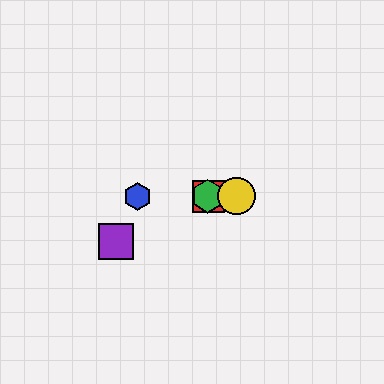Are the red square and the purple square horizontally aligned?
No, the red square is at y≈196 and the purple square is at y≈242.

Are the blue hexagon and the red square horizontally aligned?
Yes, both are at y≈196.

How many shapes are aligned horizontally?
4 shapes (the red square, the blue hexagon, the green hexagon, the yellow circle) are aligned horizontally.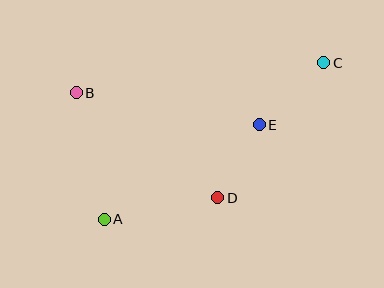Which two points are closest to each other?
Points D and E are closest to each other.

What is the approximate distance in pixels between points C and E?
The distance between C and E is approximately 90 pixels.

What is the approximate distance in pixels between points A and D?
The distance between A and D is approximately 115 pixels.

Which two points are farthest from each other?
Points A and C are farthest from each other.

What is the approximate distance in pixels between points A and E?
The distance between A and E is approximately 181 pixels.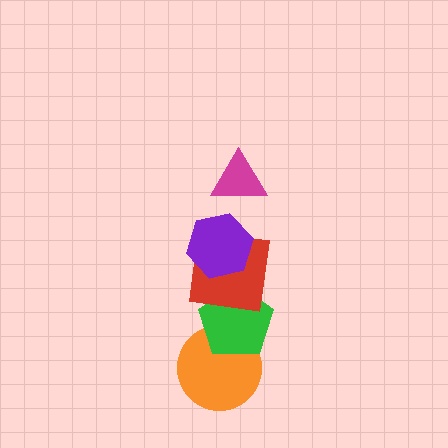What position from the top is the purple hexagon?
The purple hexagon is 2nd from the top.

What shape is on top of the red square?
The purple hexagon is on top of the red square.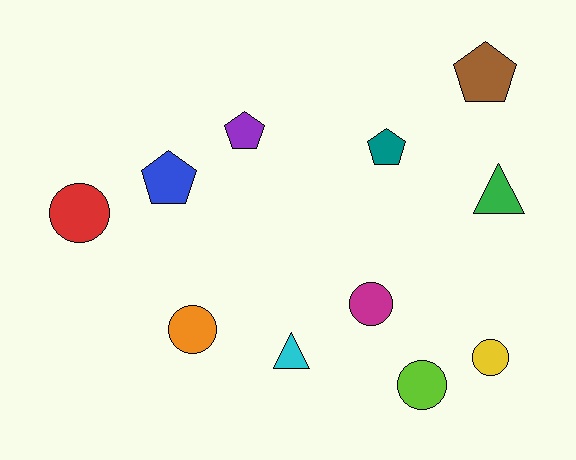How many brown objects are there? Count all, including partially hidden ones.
There is 1 brown object.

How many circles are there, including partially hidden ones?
There are 5 circles.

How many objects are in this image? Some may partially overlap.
There are 11 objects.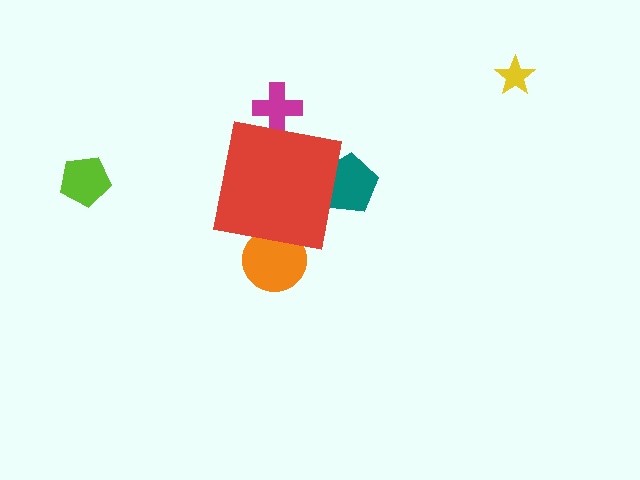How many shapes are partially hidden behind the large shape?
3 shapes are partially hidden.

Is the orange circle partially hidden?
Yes, the orange circle is partially hidden behind the red square.